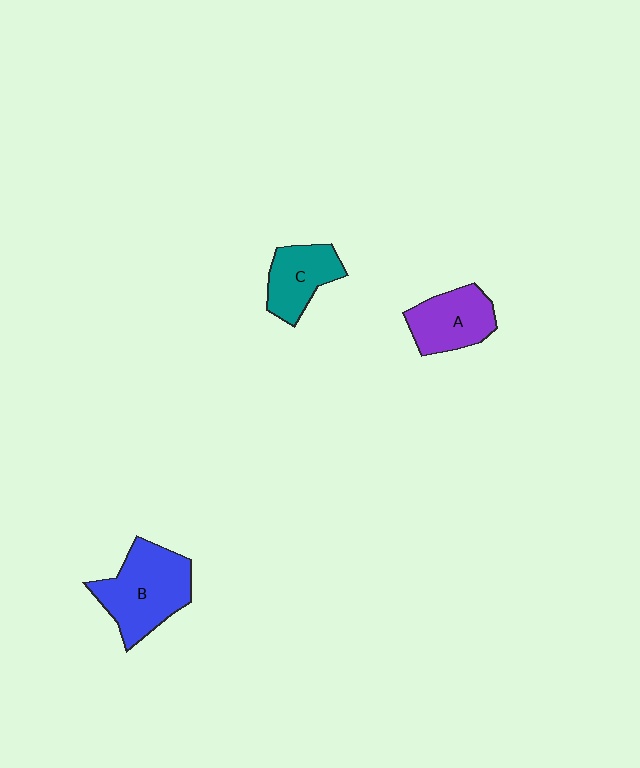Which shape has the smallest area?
Shape C (teal).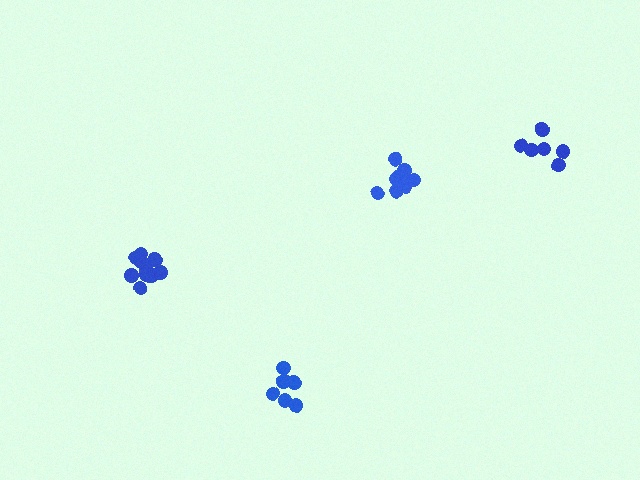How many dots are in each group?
Group 1: 9 dots, Group 2: 7 dots, Group 3: 10 dots, Group 4: 6 dots (32 total).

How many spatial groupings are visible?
There are 4 spatial groupings.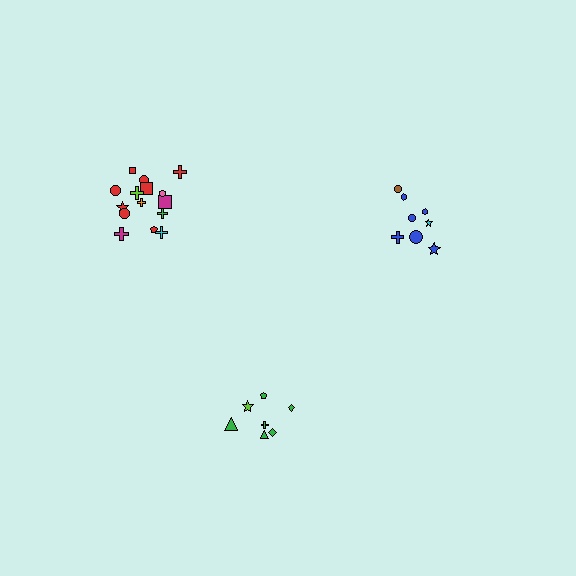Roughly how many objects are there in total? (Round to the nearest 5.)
Roughly 30 objects in total.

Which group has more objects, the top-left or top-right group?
The top-left group.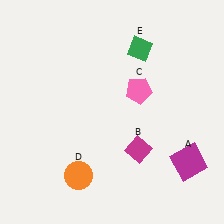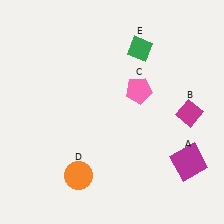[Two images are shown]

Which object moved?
The magenta diamond (B) moved right.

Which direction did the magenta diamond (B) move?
The magenta diamond (B) moved right.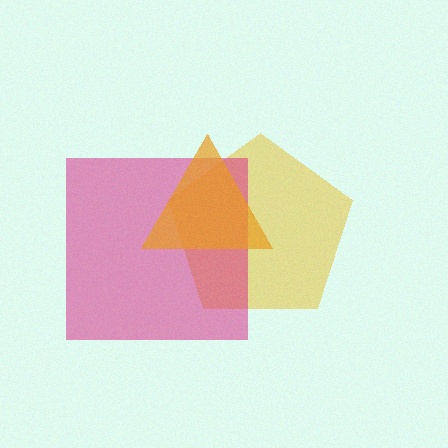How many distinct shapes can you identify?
There are 3 distinct shapes: a yellow pentagon, a magenta square, an orange triangle.